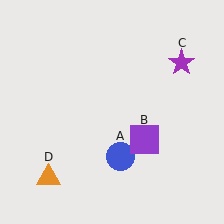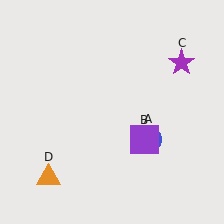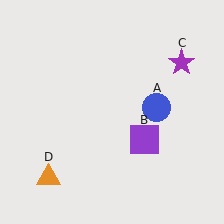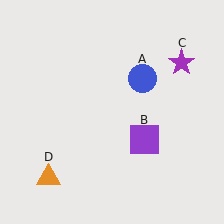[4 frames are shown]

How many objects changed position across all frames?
1 object changed position: blue circle (object A).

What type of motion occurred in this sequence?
The blue circle (object A) rotated counterclockwise around the center of the scene.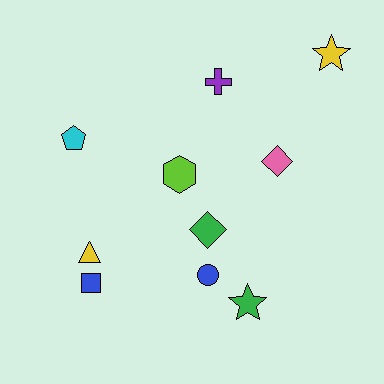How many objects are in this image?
There are 10 objects.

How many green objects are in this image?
There are 2 green objects.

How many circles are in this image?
There is 1 circle.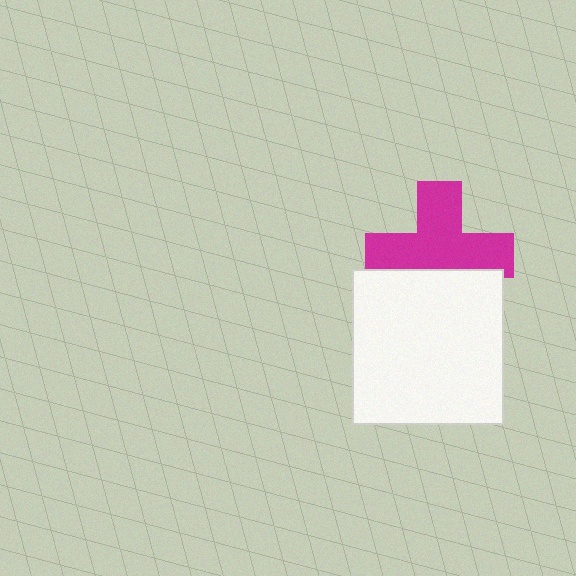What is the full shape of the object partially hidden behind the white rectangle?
The partially hidden object is a magenta cross.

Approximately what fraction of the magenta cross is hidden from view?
Roughly 31% of the magenta cross is hidden behind the white rectangle.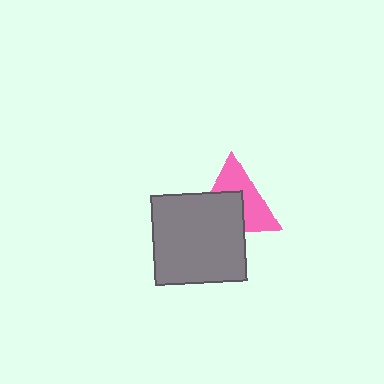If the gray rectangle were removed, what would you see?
You would see the complete pink triangle.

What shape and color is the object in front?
The object in front is a gray rectangle.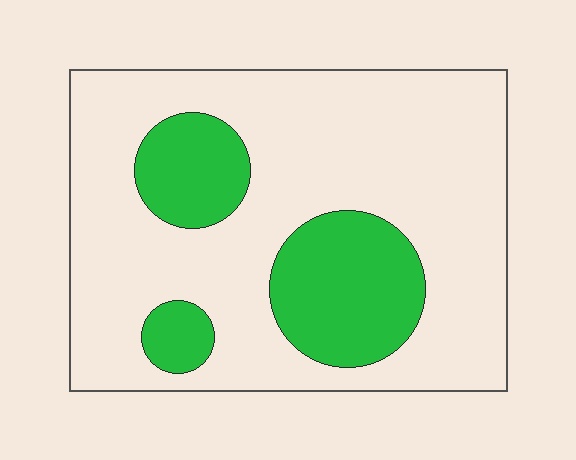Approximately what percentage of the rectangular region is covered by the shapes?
Approximately 25%.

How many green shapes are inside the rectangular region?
3.